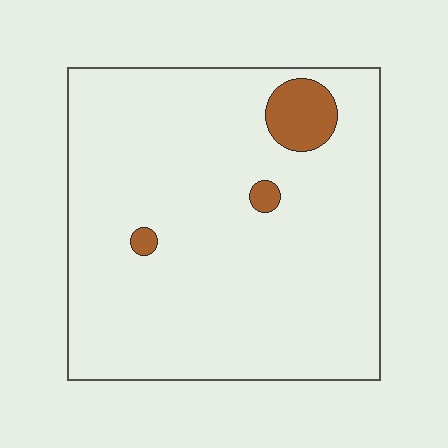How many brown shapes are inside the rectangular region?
3.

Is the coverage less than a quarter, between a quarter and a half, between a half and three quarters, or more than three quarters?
Less than a quarter.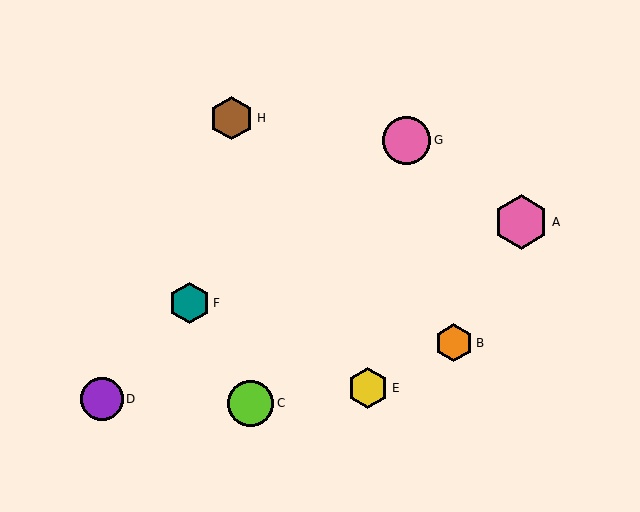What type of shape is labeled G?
Shape G is a pink circle.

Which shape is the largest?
The pink hexagon (labeled A) is the largest.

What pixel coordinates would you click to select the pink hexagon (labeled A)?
Click at (521, 222) to select the pink hexagon A.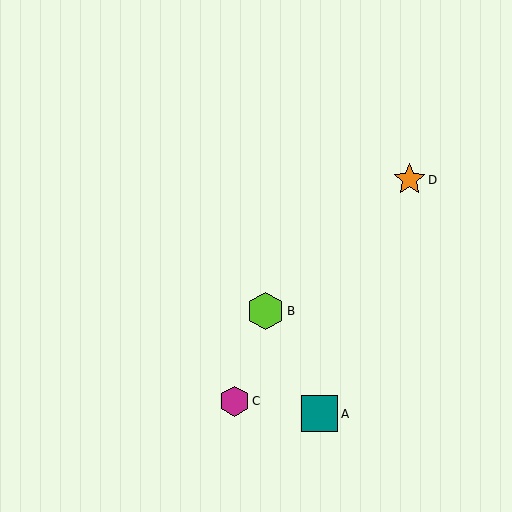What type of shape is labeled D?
Shape D is an orange star.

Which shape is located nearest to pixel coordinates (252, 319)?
The lime hexagon (labeled B) at (265, 311) is nearest to that location.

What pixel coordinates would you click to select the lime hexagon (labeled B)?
Click at (265, 311) to select the lime hexagon B.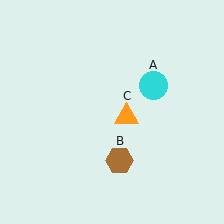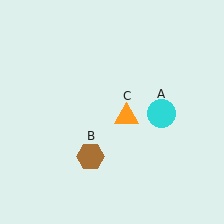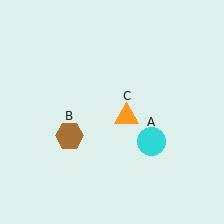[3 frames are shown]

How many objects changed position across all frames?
2 objects changed position: cyan circle (object A), brown hexagon (object B).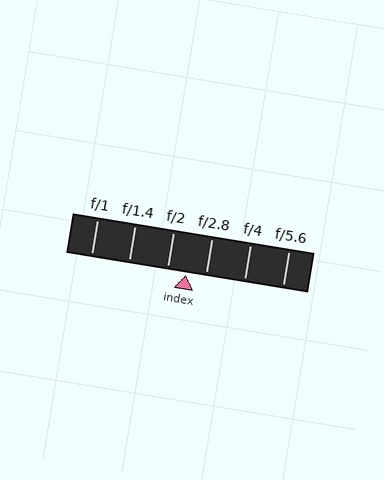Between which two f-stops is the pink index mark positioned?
The index mark is between f/2 and f/2.8.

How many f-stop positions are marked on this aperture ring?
There are 6 f-stop positions marked.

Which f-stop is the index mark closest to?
The index mark is closest to f/2.